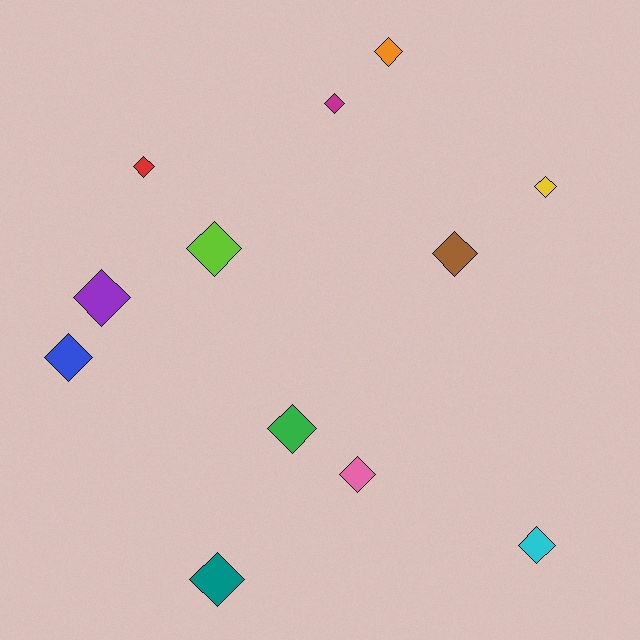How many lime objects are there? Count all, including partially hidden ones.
There is 1 lime object.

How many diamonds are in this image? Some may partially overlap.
There are 12 diamonds.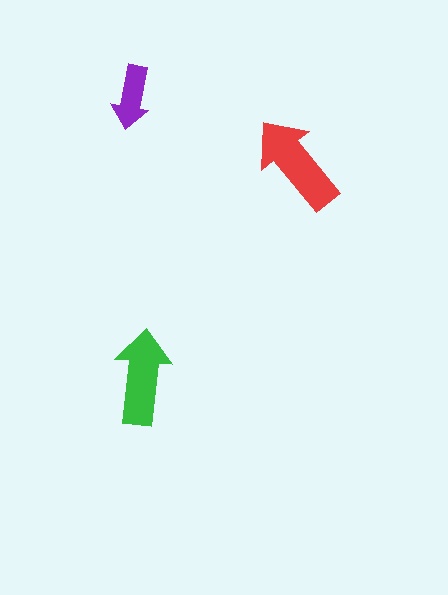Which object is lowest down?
The green arrow is bottommost.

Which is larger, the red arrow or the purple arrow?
The red one.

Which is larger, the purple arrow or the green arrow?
The green one.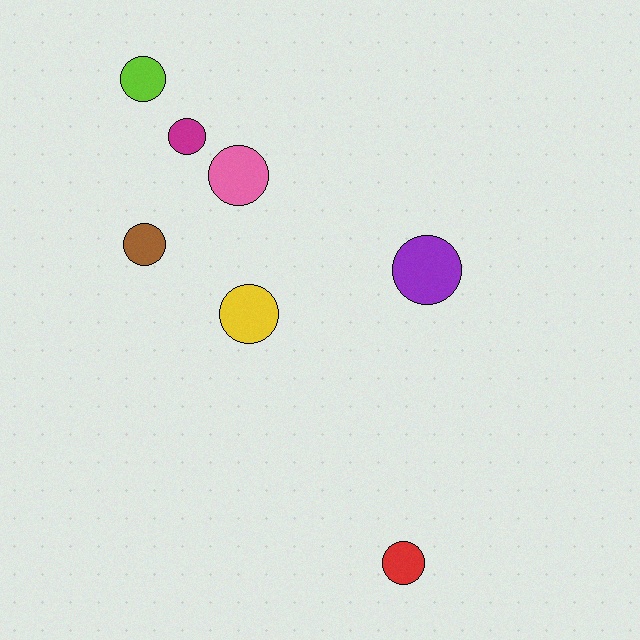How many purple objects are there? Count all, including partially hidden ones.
There is 1 purple object.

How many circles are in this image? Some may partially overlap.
There are 7 circles.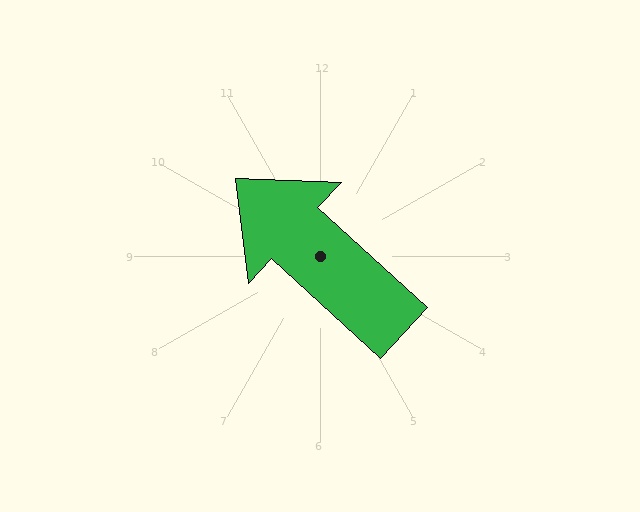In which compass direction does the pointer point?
Northwest.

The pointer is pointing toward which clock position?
Roughly 10 o'clock.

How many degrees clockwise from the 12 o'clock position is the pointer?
Approximately 313 degrees.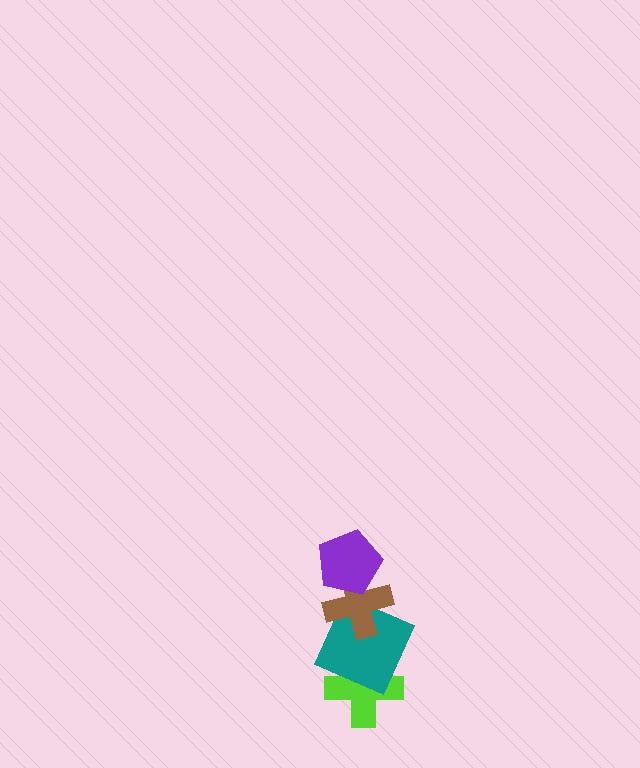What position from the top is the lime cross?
The lime cross is 4th from the top.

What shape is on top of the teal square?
The brown cross is on top of the teal square.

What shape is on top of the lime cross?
The teal square is on top of the lime cross.